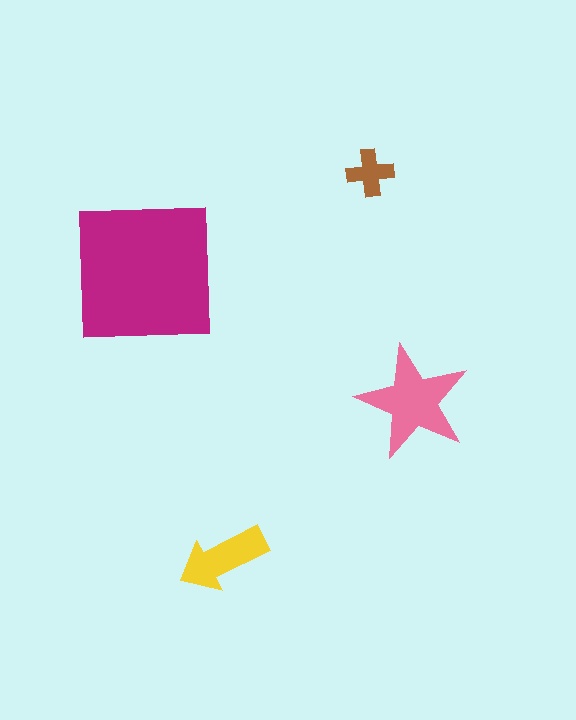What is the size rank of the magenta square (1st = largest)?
1st.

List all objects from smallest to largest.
The brown cross, the yellow arrow, the pink star, the magenta square.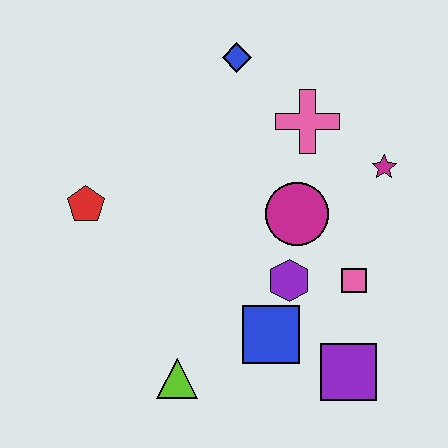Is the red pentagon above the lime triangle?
Yes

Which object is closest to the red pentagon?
The lime triangle is closest to the red pentagon.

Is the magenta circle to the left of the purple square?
Yes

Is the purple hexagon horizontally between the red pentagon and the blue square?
No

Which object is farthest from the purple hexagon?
The blue diamond is farthest from the purple hexagon.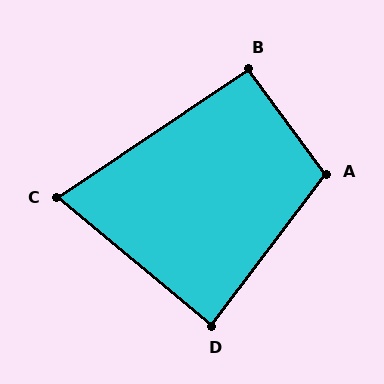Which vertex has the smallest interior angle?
C, at approximately 74 degrees.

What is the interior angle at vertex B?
Approximately 93 degrees (approximately right).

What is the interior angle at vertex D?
Approximately 87 degrees (approximately right).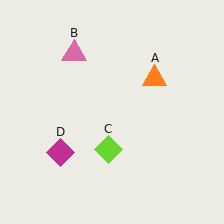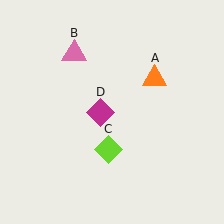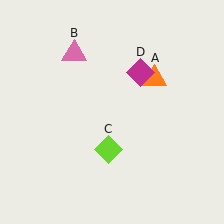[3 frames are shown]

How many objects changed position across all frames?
1 object changed position: magenta diamond (object D).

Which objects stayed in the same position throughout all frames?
Orange triangle (object A) and pink triangle (object B) and lime diamond (object C) remained stationary.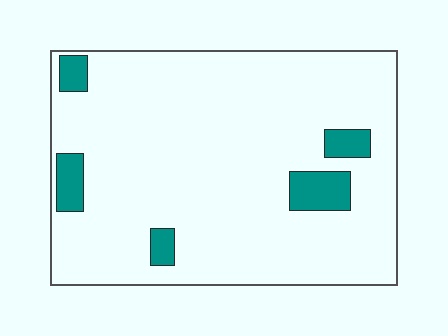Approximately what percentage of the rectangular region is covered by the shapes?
Approximately 10%.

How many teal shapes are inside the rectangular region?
5.